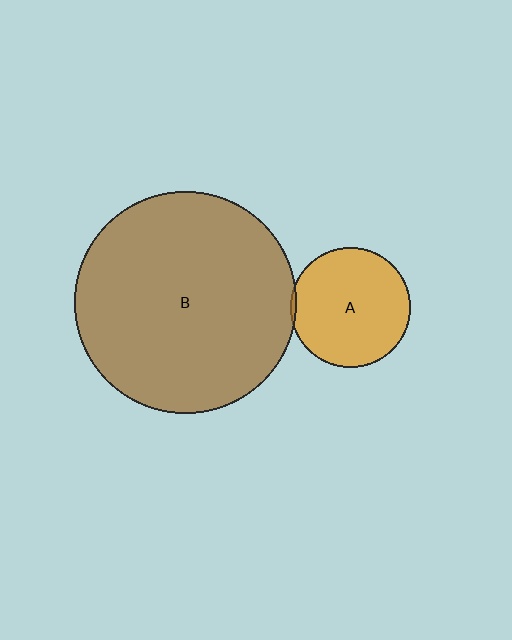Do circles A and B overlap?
Yes.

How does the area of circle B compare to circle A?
Approximately 3.4 times.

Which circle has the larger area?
Circle B (brown).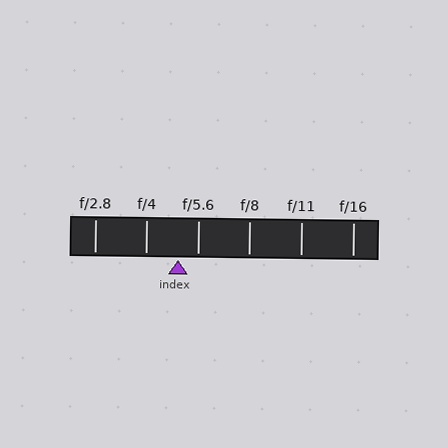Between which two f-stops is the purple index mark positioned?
The index mark is between f/4 and f/5.6.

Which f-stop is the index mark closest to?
The index mark is closest to f/5.6.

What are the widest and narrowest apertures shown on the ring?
The widest aperture shown is f/2.8 and the narrowest is f/16.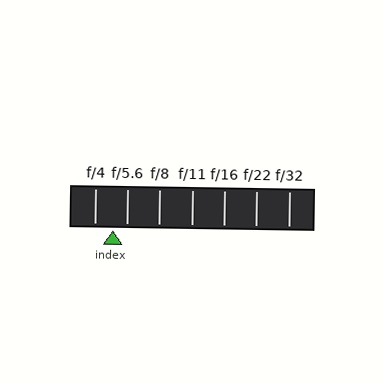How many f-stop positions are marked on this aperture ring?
There are 7 f-stop positions marked.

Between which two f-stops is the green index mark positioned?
The index mark is between f/4 and f/5.6.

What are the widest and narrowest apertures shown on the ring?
The widest aperture shown is f/4 and the narrowest is f/32.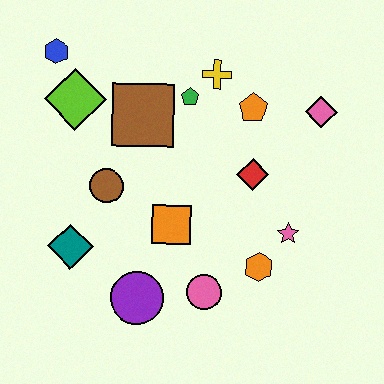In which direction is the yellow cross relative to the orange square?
The yellow cross is above the orange square.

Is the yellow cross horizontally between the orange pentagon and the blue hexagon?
Yes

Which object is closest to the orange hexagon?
The pink star is closest to the orange hexagon.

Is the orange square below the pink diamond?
Yes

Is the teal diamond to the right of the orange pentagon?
No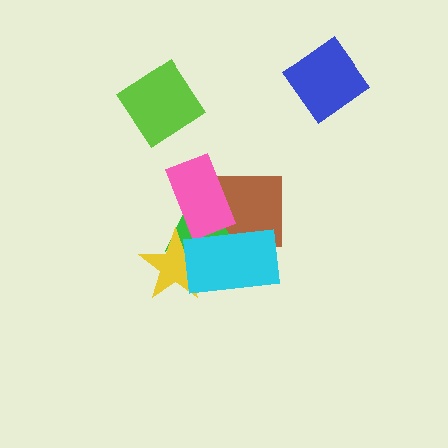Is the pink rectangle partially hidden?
Yes, it is partially covered by another shape.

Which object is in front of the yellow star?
The cyan rectangle is in front of the yellow star.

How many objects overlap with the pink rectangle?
3 objects overlap with the pink rectangle.